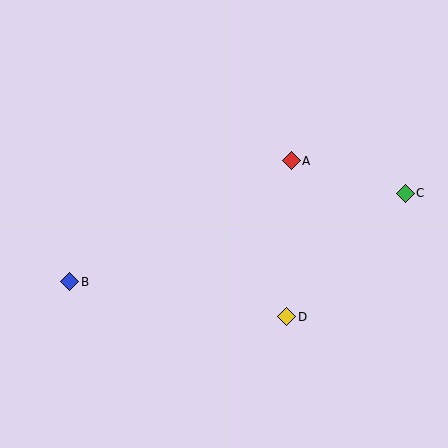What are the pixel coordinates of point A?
Point A is at (291, 161).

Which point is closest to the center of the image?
Point A at (291, 161) is closest to the center.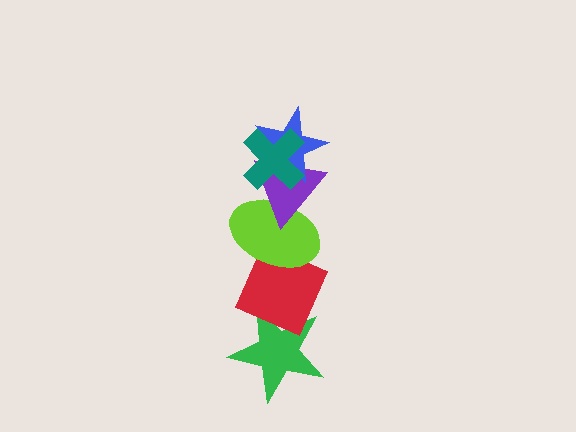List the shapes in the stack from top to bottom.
From top to bottom: the teal cross, the blue star, the purple triangle, the lime ellipse, the red diamond, the green star.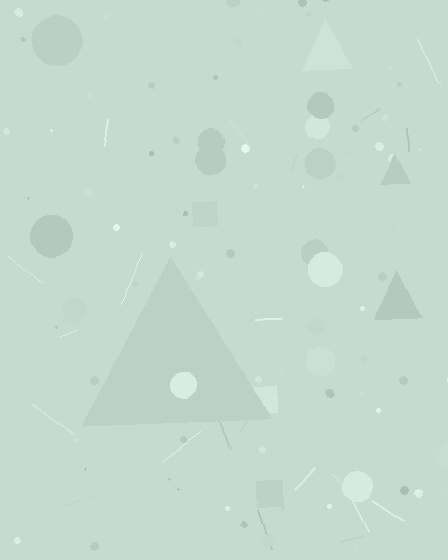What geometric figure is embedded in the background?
A triangle is embedded in the background.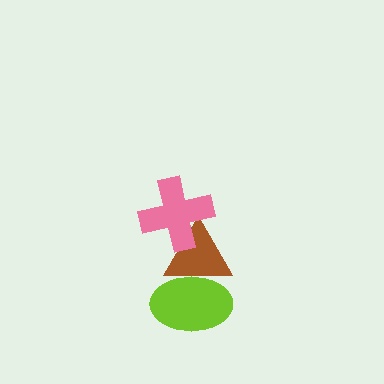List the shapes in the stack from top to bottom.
From top to bottom: the pink cross, the brown triangle, the lime ellipse.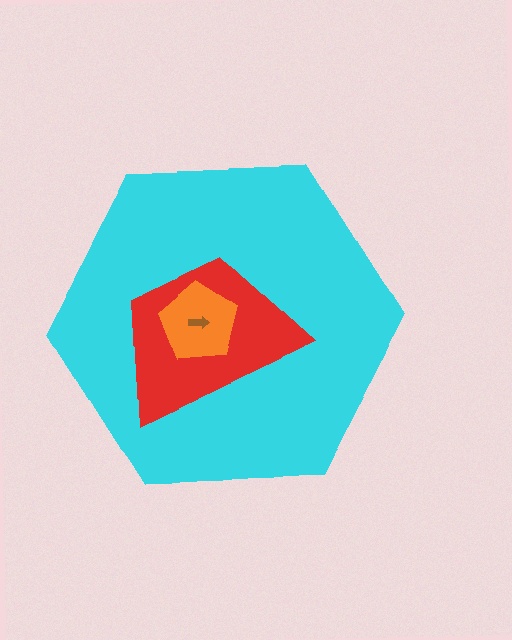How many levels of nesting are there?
4.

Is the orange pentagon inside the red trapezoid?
Yes.